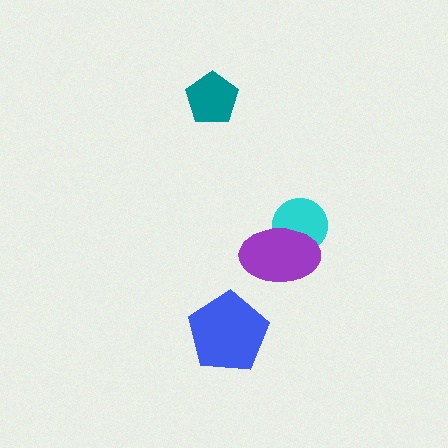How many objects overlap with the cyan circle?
1 object overlaps with the cyan circle.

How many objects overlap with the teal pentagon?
0 objects overlap with the teal pentagon.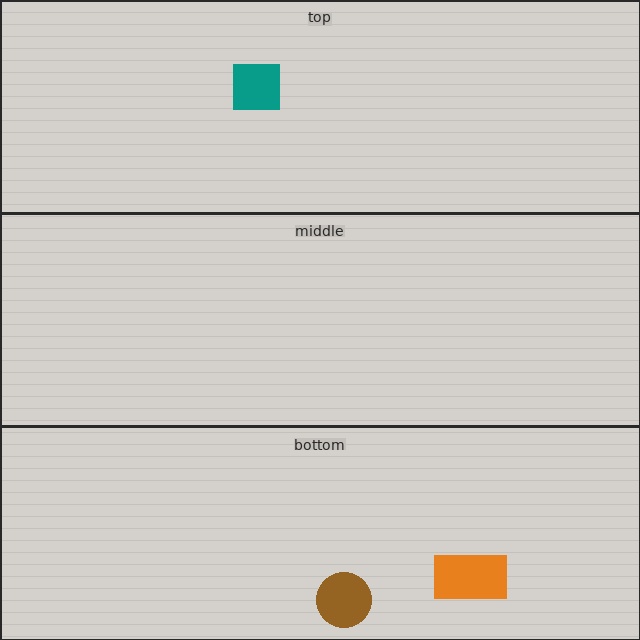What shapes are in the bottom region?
The brown circle, the orange rectangle.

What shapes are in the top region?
The teal square.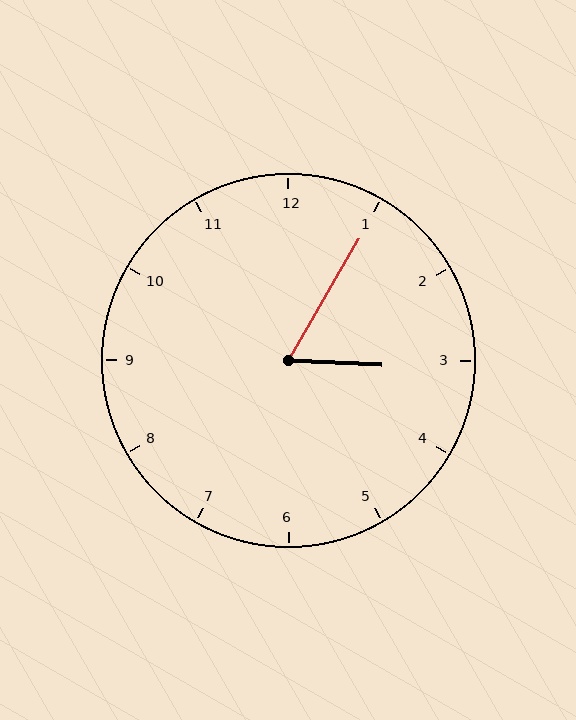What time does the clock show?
3:05.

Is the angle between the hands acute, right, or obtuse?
It is acute.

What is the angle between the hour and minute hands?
Approximately 62 degrees.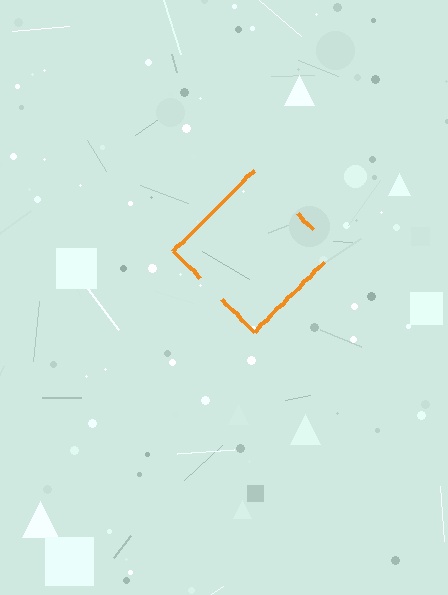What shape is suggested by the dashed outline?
The dashed outline suggests a diamond.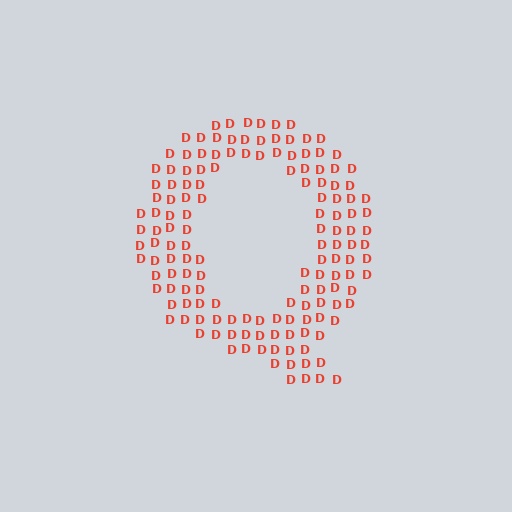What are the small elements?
The small elements are letter D's.